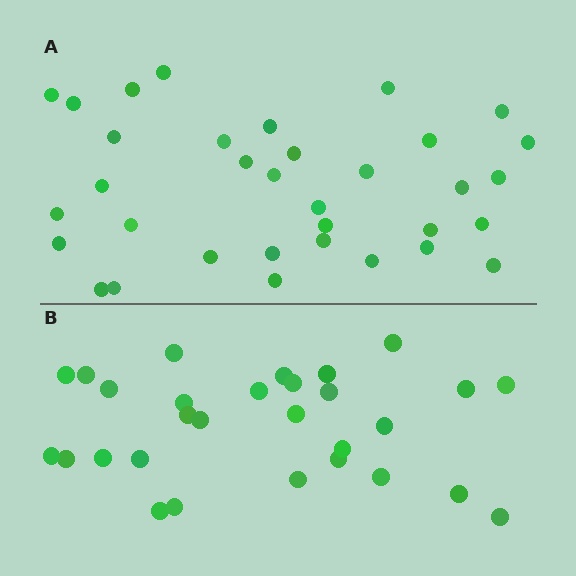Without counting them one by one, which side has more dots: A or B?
Region A (the top region) has more dots.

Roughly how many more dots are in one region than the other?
Region A has about 5 more dots than region B.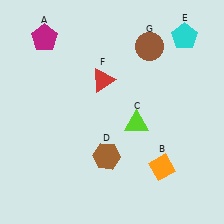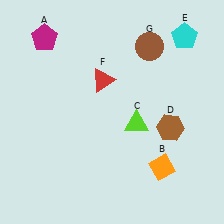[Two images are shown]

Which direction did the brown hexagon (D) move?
The brown hexagon (D) moved right.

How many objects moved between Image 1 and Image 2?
1 object moved between the two images.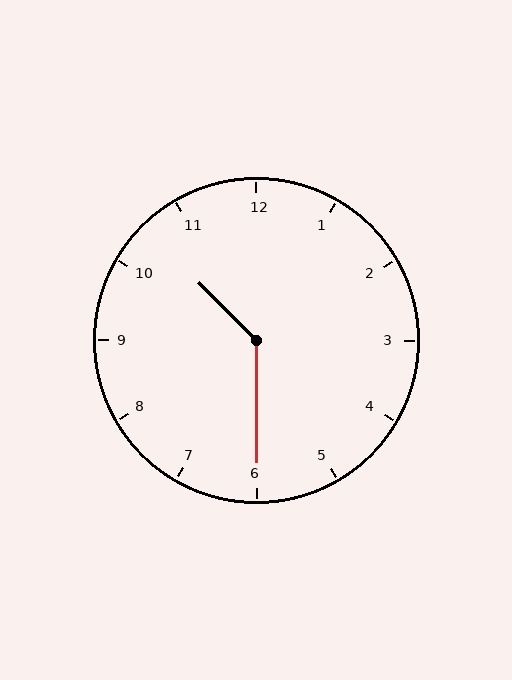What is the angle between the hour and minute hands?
Approximately 135 degrees.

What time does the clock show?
10:30.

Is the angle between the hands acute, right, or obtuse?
It is obtuse.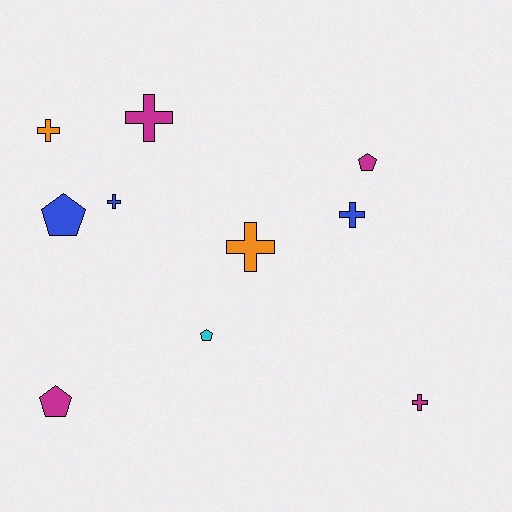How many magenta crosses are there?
There are 2 magenta crosses.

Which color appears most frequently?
Magenta, with 4 objects.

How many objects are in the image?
There are 10 objects.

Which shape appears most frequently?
Cross, with 6 objects.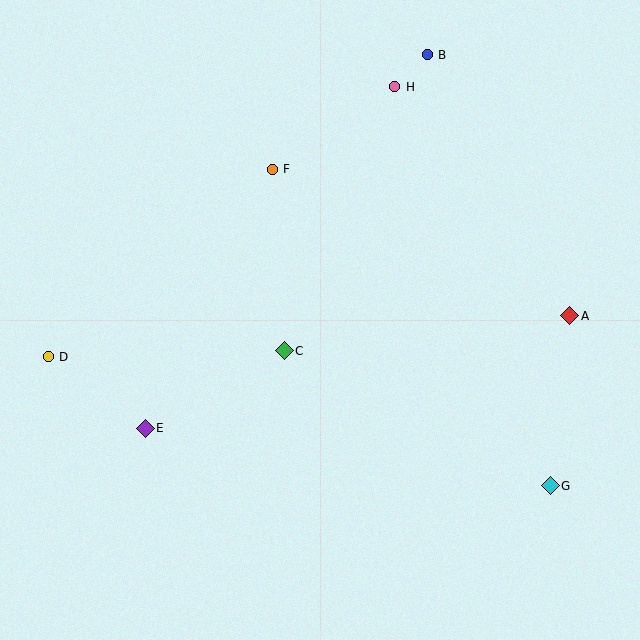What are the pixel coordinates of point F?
Point F is at (272, 169).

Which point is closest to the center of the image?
Point C at (284, 351) is closest to the center.